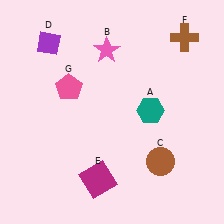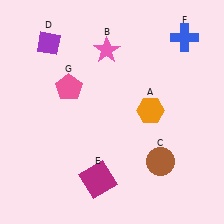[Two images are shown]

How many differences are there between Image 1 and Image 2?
There are 2 differences between the two images.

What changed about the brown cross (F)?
In Image 1, F is brown. In Image 2, it changed to blue.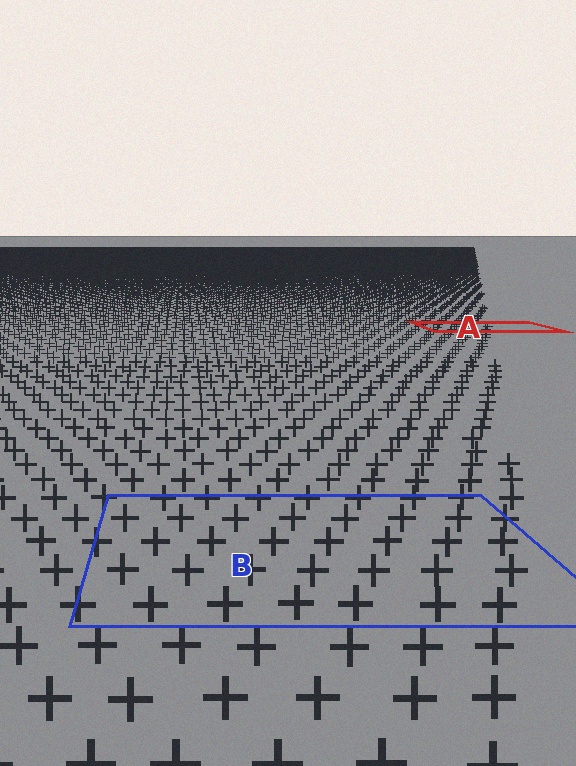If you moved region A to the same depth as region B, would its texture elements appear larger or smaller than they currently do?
They would appear larger. At a closer depth, the same texture elements are projected at a bigger on-screen size.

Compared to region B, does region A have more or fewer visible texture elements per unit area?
Region A has more texture elements per unit area — they are packed more densely because it is farther away.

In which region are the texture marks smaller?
The texture marks are smaller in region A, because it is farther away.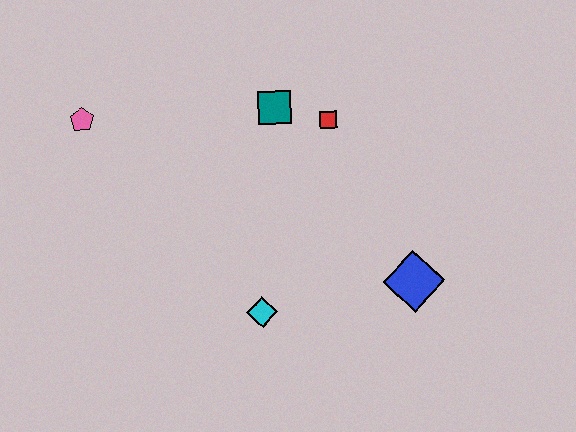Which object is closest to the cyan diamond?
The blue diamond is closest to the cyan diamond.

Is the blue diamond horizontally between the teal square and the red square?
No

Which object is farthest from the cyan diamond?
The pink pentagon is farthest from the cyan diamond.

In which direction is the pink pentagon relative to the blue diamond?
The pink pentagon is to the left of the blue diamond.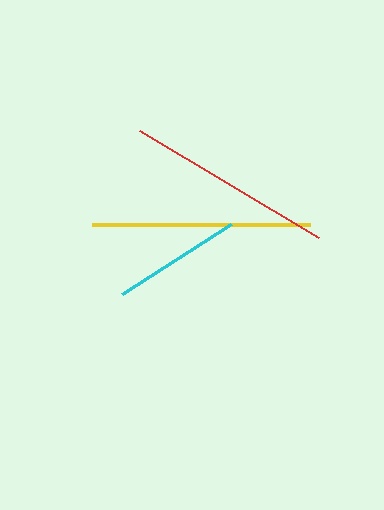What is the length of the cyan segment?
The cyan segment is approximately 129 pixels long.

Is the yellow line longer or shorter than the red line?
The yellow line is longer than the red line.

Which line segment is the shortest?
The cyan line is the shortest at approximately 129 pixels.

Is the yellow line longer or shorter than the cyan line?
The yellow line is longer than the cyan line.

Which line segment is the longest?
The yellow line is the longest at approximately 218 pixels.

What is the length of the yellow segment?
The yellow segment is approximately 218 pixels long.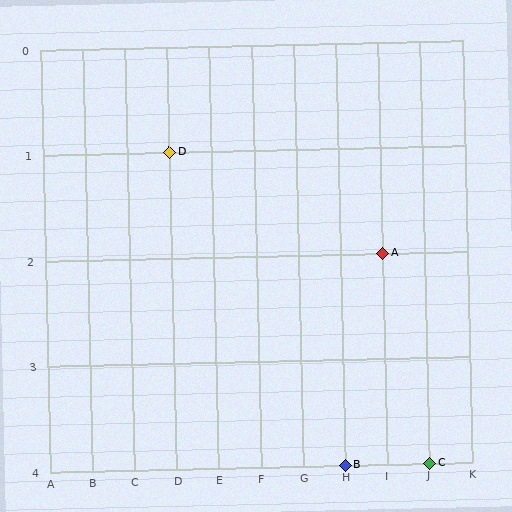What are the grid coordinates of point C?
Point C is at grid coordinates (J, 4).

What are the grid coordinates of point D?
Point D is at grid coordinates (D, 1).